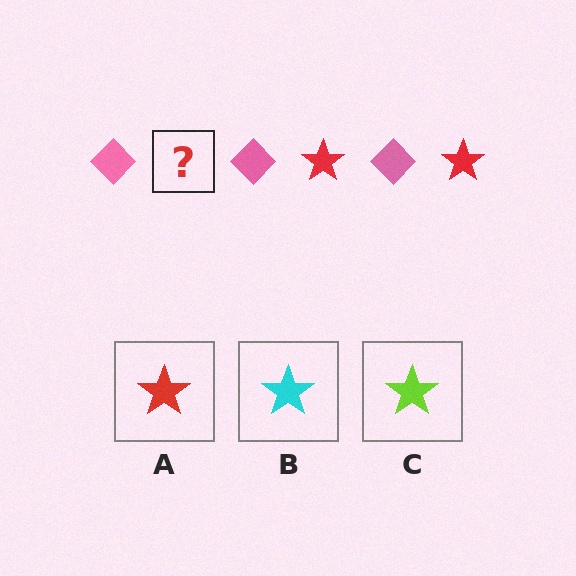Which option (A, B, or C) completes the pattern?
A.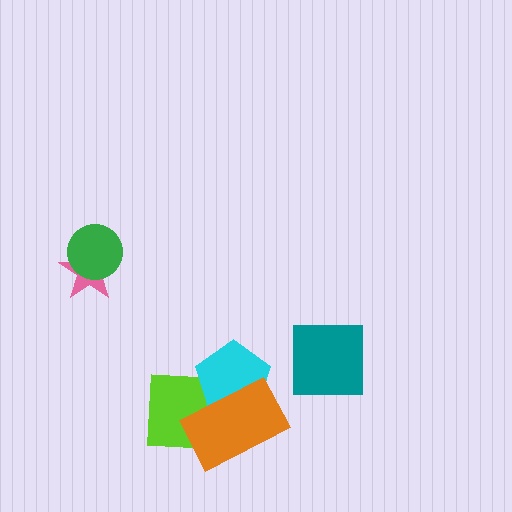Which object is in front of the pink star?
The green circle is in front of the pink star.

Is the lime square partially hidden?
Yes, it is partially covered by another shape.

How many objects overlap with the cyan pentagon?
2 objects overlap with the cyan pentagon.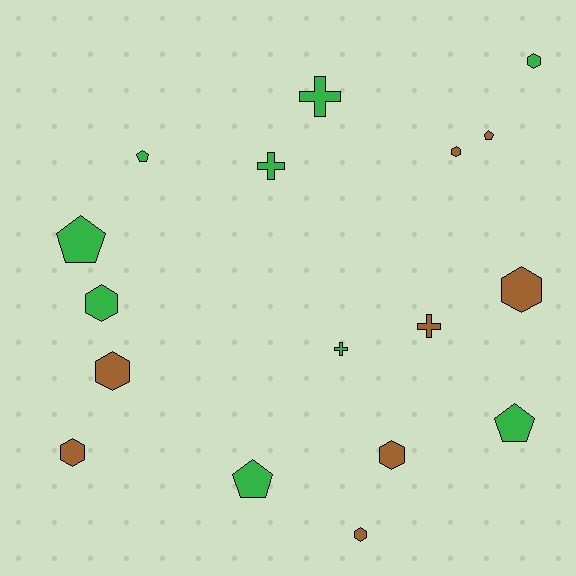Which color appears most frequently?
Green, with 9 objects.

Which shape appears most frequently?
Hexagon, with 8 objects.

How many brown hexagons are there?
There are 6 brown hexagons.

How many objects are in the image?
There are 17 objects.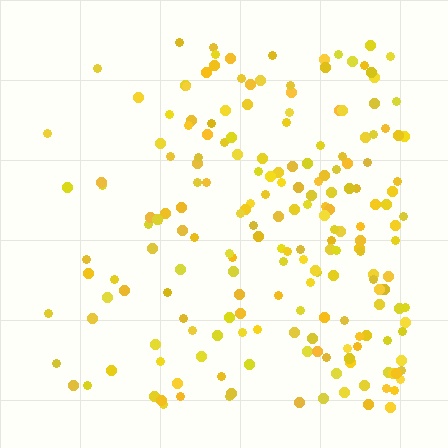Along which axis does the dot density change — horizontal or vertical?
Horizontal.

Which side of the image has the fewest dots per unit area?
The left.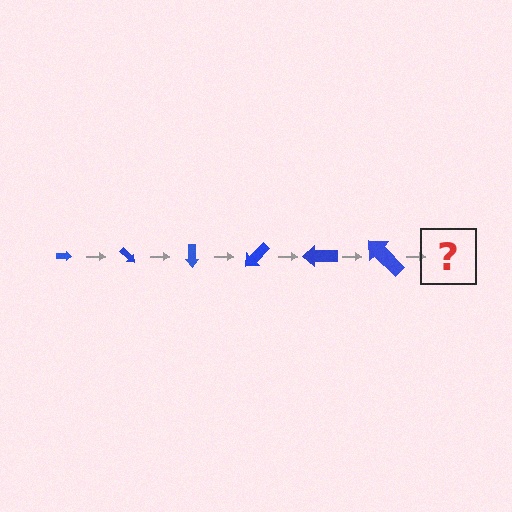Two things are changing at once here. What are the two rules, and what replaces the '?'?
The two rules are that the arrow grows larger each step and it rotates 45 degrees each step. The '?' should be an arrow, larger than the previous one and rotated 270 degrees from the start.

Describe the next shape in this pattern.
It should be an arrow, larger than the previous one and rotated 270 degrees from the start.